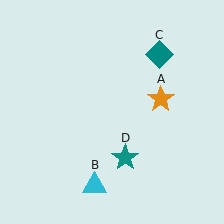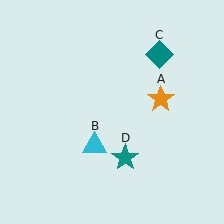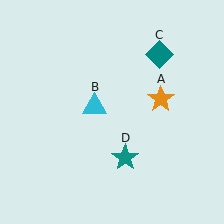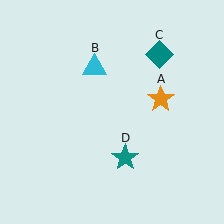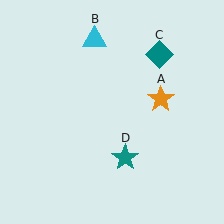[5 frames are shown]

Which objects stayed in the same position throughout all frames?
Orange star (object A) and teal diamond (object C) and teal star (object D) remained stationary.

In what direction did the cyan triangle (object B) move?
The cyan triangle (object B) moved up.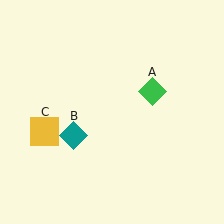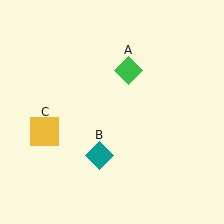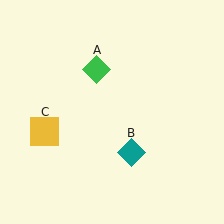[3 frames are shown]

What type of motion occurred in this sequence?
The green diamond (object A), teal diamond (object B) rotated counterclockwise around the center of the scene.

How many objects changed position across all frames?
2 objects changed position: green diamond (object A), teal diamond (object B).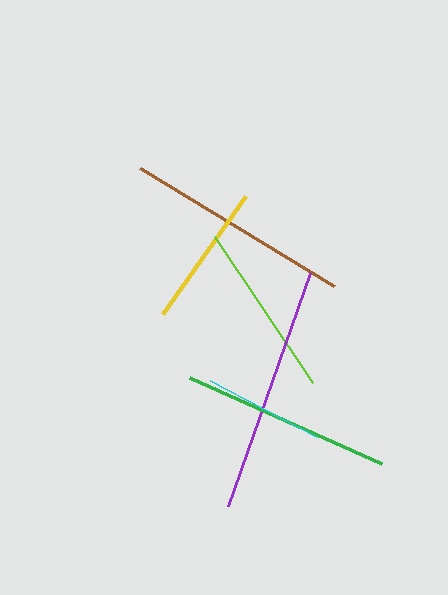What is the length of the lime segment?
The lime segment is approximately 176 pixels long.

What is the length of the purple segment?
The purple segment is approximately 247 pixels long.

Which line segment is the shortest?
The cyan line is the shortest at approximately 121 pixels.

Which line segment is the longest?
The purple line is the longest at approximately 247 pixels.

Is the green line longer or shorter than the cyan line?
The green line is longer than the cyan line.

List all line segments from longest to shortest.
From longest to shortest: purple, brown, green, lime, yellow, cyan.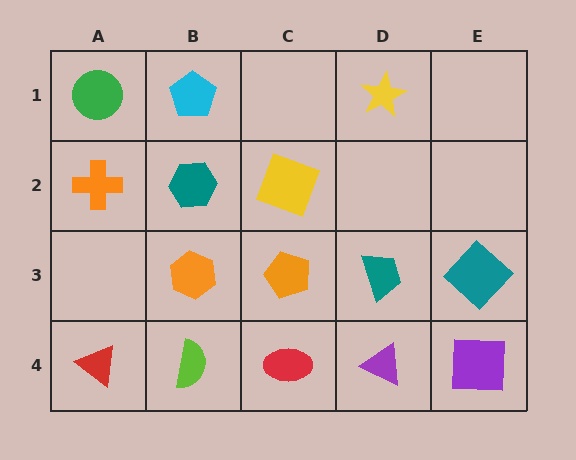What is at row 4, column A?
A red triangle.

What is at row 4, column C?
A red ellipse.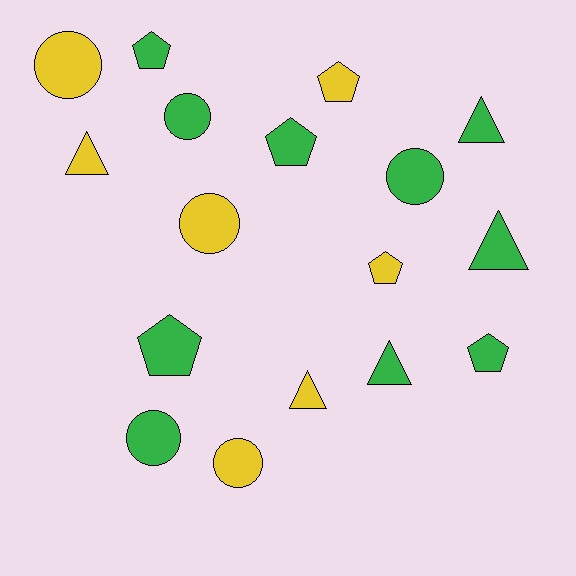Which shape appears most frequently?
Pentagon, with 6 objects.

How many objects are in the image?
There are 17 objects.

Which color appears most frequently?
Green, with 10 objects.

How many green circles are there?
There are 3 green circles.